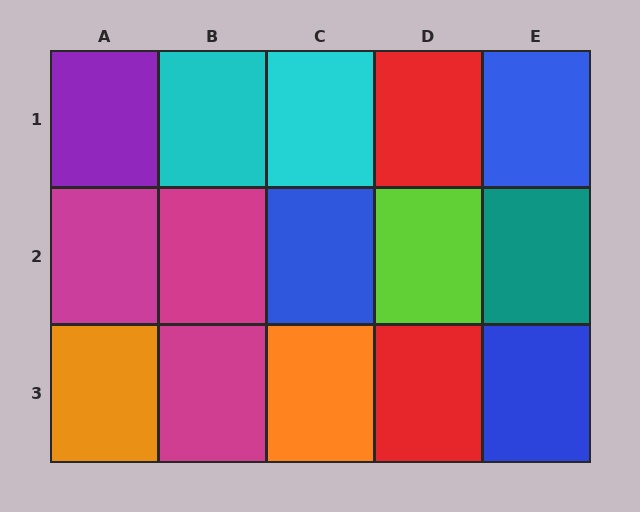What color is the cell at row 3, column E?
Blue.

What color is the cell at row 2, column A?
Magenta.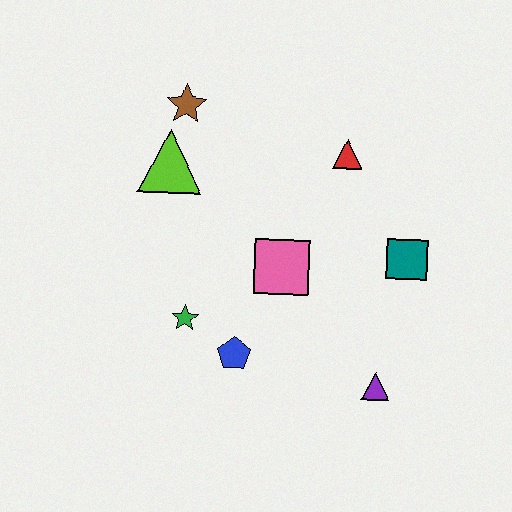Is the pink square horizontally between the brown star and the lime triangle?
No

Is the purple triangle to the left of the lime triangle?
No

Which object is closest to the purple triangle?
The teal square is closest to the purple triangle.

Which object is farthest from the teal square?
The brown star is farthest from the teal square.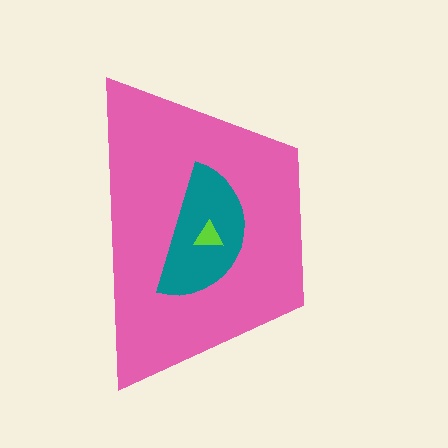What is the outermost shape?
The pink trapezoid.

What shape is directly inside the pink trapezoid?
The teal semicircle.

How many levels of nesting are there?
3.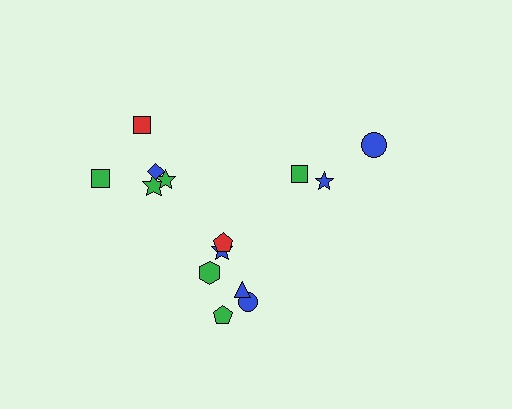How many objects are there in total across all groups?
There are 14 objects.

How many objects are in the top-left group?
There are 5 objects.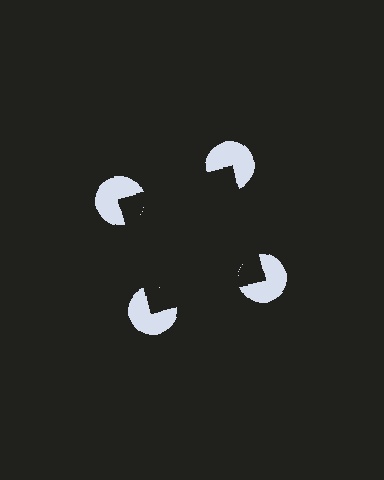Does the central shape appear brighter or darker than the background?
It typically appears slightly darker than the background, even though no actual brightness change is drawn.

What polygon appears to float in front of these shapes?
An illusory square — its edges are inferred from the aligned wedge cuts in the pac-man discs, not physically drawn.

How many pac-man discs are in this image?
There are 4 — one at each vertex of the illusory square.